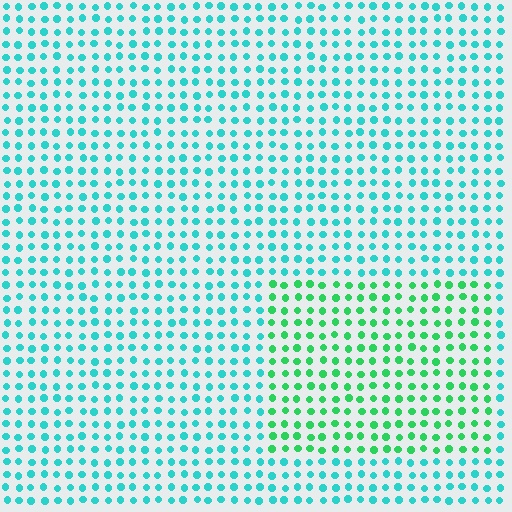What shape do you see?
I see a rectangle.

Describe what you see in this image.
The image is filled with small cyan elements in a uniform arrangement. A rectangle-shaped region is visible where the elements are tinted to a slightly different hue, forming a subtle color boundary.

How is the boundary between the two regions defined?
The boundary is defined purely by a slight shift in hue (about 40 degrees). Spacing, size, and orientation are identical on both sides.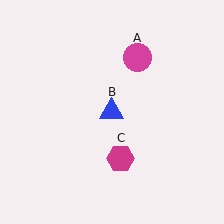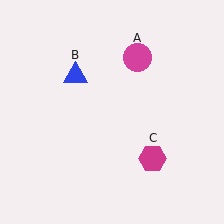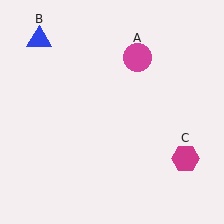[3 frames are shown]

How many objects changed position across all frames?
2 objects changed position: blue triangle (object B), magenta hexagon (object C).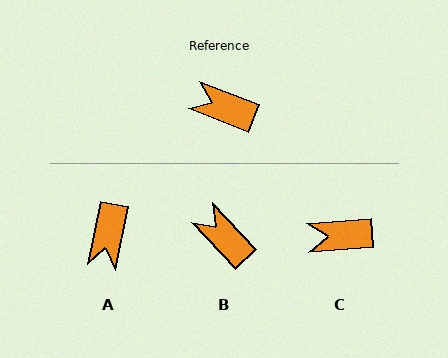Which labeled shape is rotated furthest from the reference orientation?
A, about 100 degrees away.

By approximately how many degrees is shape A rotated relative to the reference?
Approximately 100 degrees counter-clockwise.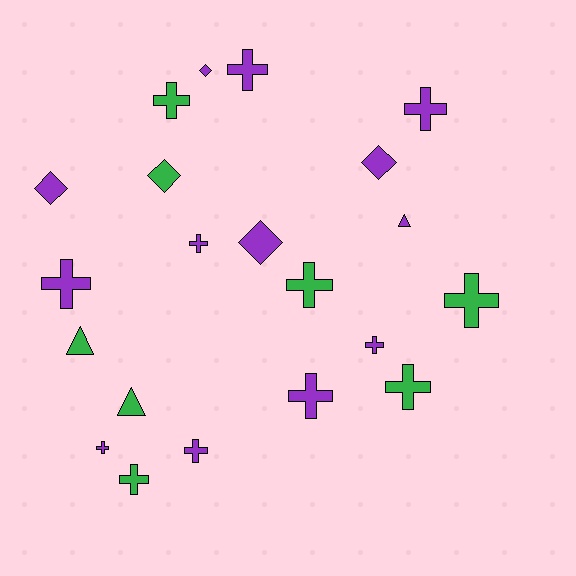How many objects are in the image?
There are 21 objects.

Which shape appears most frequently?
Cross, with 13 objects.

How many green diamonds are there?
There is 1 green diamond.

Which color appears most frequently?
Purple, with 13 objects.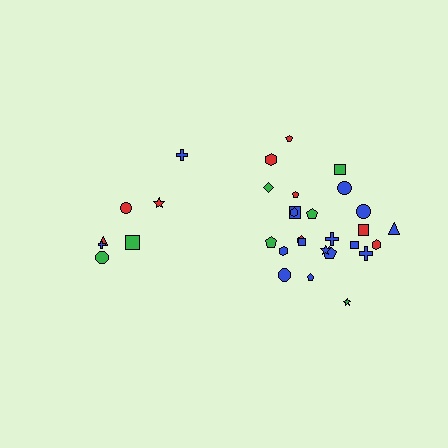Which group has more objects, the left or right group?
The right group.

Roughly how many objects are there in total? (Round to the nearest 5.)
Roughly 30 objects in total.